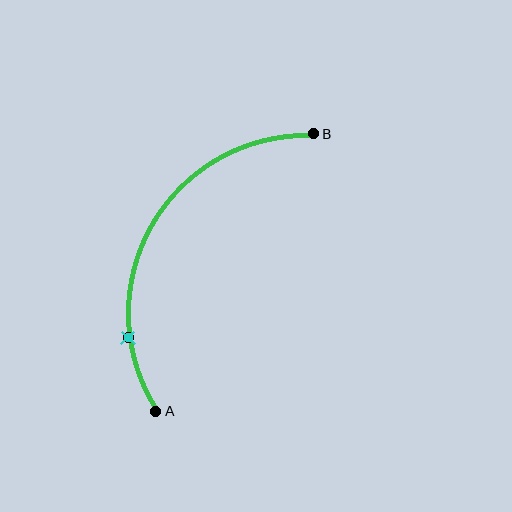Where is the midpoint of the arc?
The arc midpoint is the point on the curve farthest from the straight line joining A and B. It sits to the left of that line.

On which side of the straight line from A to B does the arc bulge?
The arc bulges to the left of the straight line connecting A and B.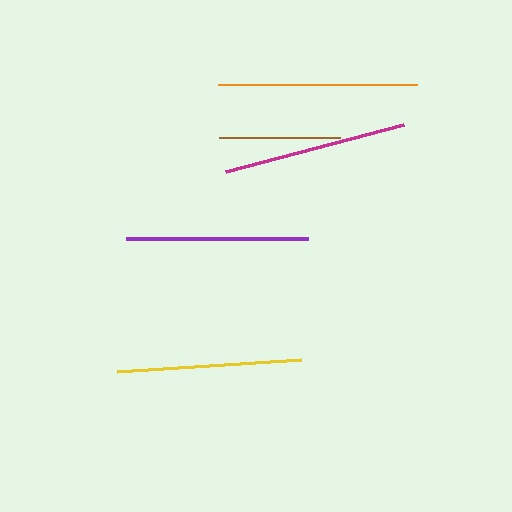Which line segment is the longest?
The orange line is the longest at approximately 199 pixels.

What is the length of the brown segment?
The brown segment is approximately 121 pixels long.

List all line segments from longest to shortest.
From longest to shortest: orange, magenta, yellow, purple, brown.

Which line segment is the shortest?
The brown line is the shortest at approximately 121 pixels.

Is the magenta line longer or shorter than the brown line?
The magenta line is longer than the brown line.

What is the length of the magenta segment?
The magenta segment is approximately 185 pixels long.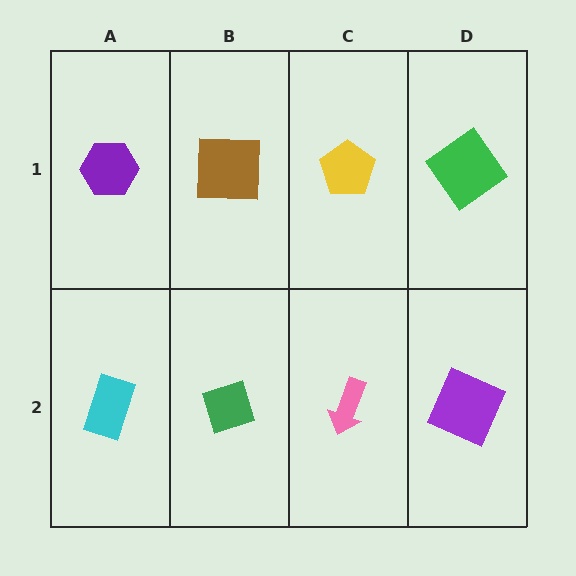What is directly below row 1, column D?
A purple square.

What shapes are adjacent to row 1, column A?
A cyan rectangle (row 2, column A), a brown square (row 1, column B).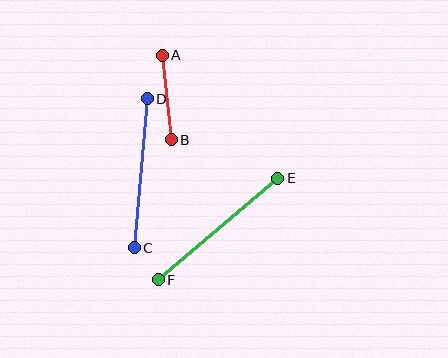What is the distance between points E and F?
The distance is approximately 157 pixels.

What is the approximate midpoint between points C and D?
The midpoint is at approximately (141, 173) pixels.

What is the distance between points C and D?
The distance is approximately 150 pixels.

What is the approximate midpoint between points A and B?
The midpoint is at approximately (167, 97) pixels.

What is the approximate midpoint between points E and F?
The midpoint is at approximately (218, 229) pixels.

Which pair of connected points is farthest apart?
Points E and F are farthest apart.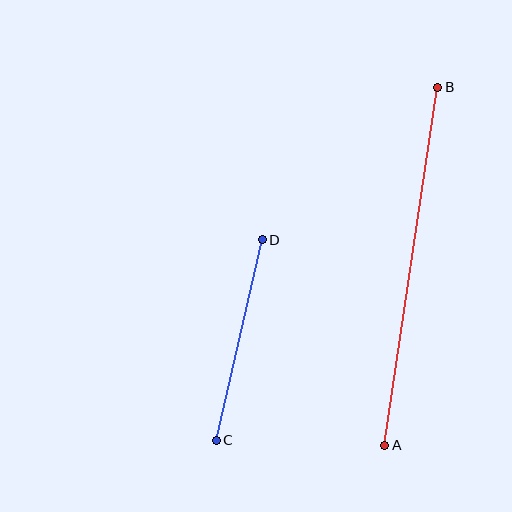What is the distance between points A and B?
The distance is approximately 362 pixels.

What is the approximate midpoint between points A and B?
The midpoint is at approximately (411, 266) pixels.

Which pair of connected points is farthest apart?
Points A and B are farthest apart.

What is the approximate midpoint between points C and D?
The midpoint is at approximately (239, 340) pixels.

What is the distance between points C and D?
The distance is approximately 206 pixels.